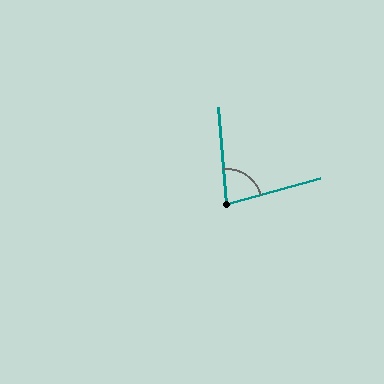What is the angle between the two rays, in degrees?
Approximately 79 degrees.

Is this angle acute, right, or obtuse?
It is acute.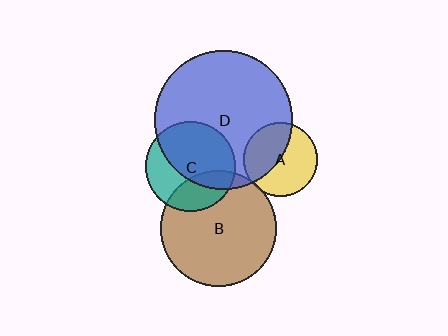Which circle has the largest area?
Circle D (blue).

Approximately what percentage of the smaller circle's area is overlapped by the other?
Approximately 45%.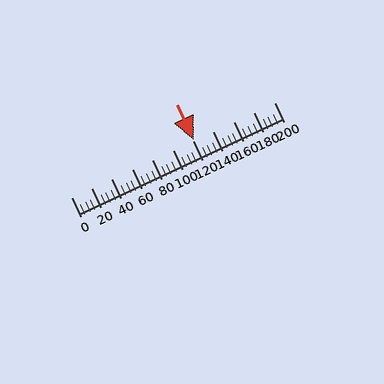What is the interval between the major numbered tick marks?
The major tick marks are spaced 20 units apart.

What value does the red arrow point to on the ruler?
The red arrow points to approximately 121.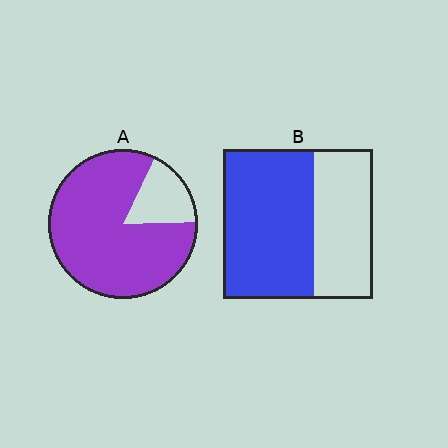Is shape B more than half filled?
Yes.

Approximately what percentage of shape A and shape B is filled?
A is approximately 85% and B is approximately 60%.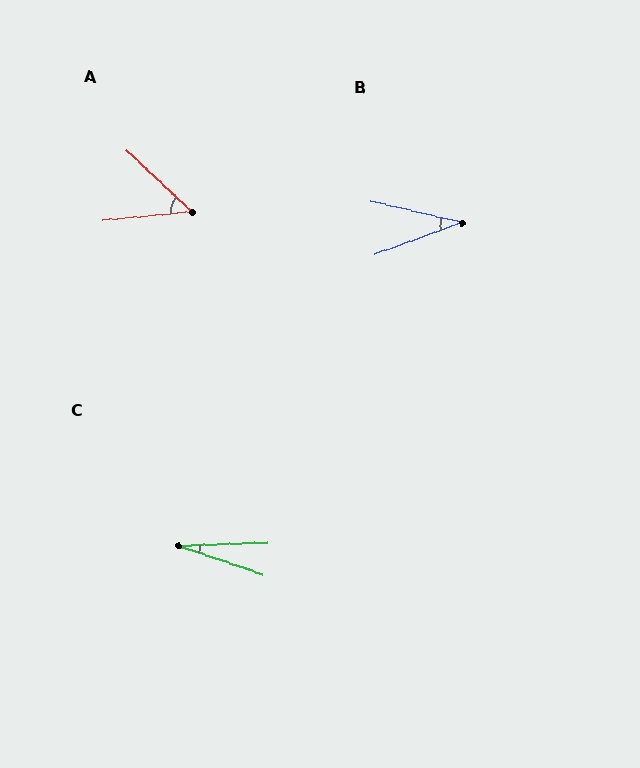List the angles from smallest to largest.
C (21°), B (33°), A (49°).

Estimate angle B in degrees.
Approximately 33 degrees.